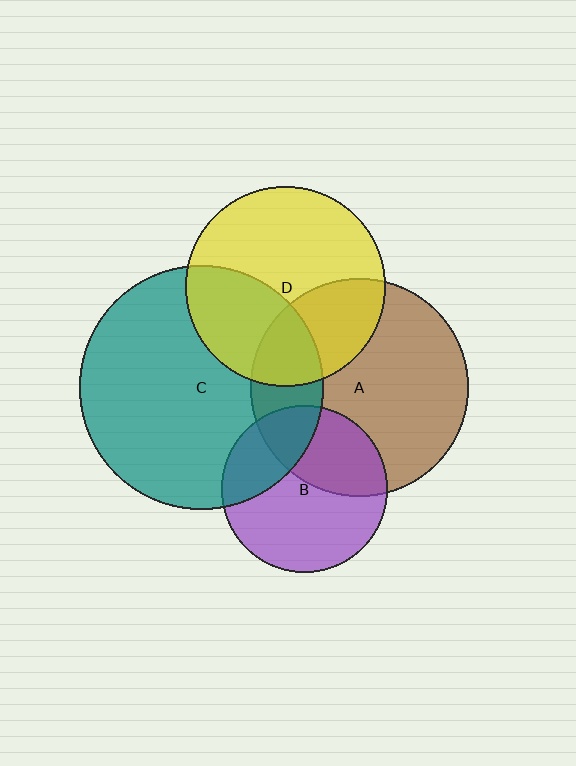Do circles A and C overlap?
Yes.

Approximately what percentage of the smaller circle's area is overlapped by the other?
Approximately 25%.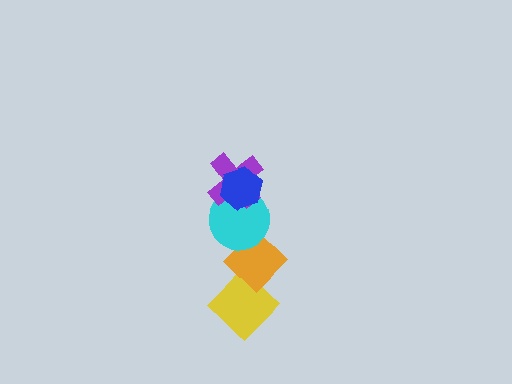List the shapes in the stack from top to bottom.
From top to bottom: the blue hexagon, the purple cross, the cyan circle, the orange diamond, the yellow diamond.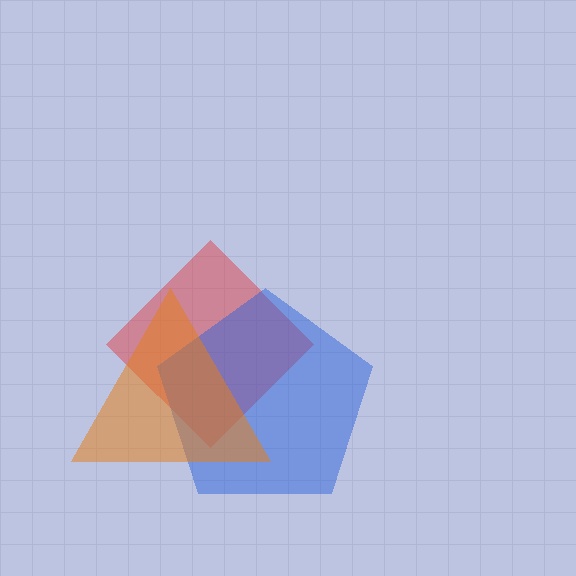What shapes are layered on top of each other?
The layered shapes are: a red diamond, a blue pentagon, an orange triangle.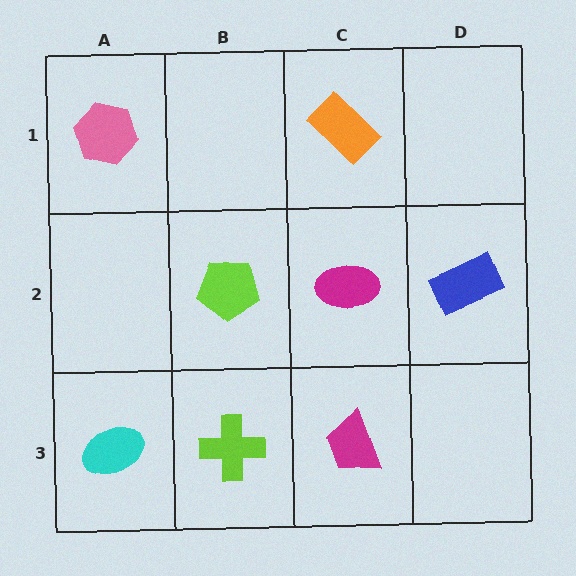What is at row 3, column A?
A cyan ellipse.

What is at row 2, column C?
A magenta ellipse.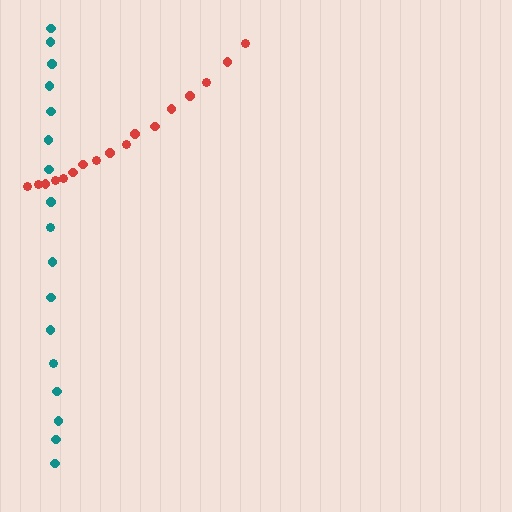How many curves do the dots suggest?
There are 2 distinct paths.